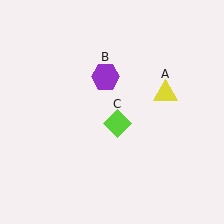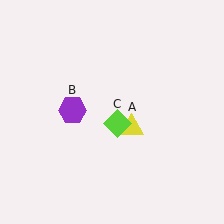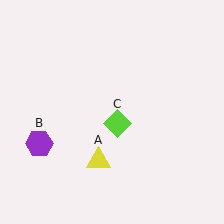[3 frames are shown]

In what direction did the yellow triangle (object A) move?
The yellow triangle (object A) moved down and to the left.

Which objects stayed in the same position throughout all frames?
Lime diamond (object C) remained stationary.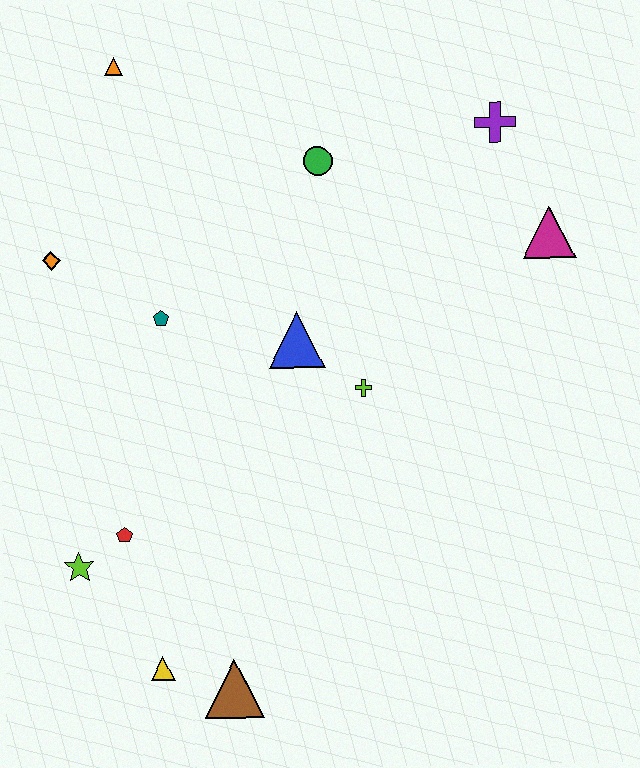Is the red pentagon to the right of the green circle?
No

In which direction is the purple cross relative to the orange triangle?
The purple cross is to the right of the orange triangle.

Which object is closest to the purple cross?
The magenta triangle is closest to the purple cross.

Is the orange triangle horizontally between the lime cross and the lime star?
Yes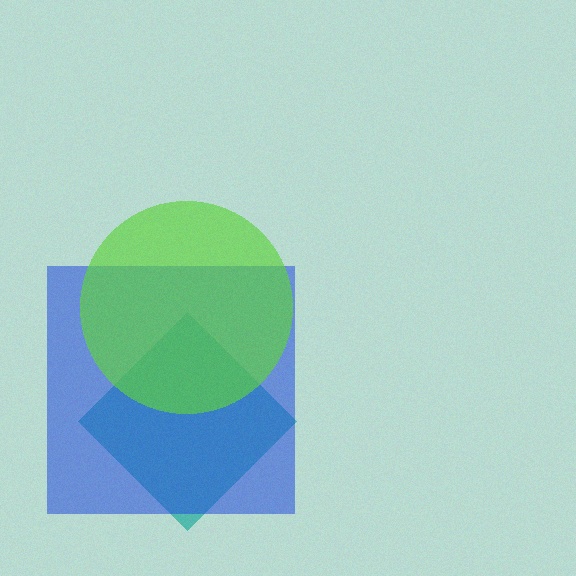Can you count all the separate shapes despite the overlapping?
Yes, there are 3 separate shapes.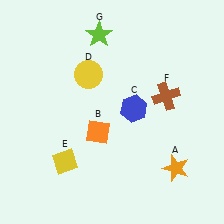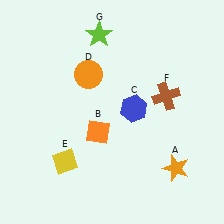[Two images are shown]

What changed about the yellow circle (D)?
In Image 1, D is yellow. In Image 2, it changed to orange.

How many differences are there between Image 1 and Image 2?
There is 1 difference between the two images.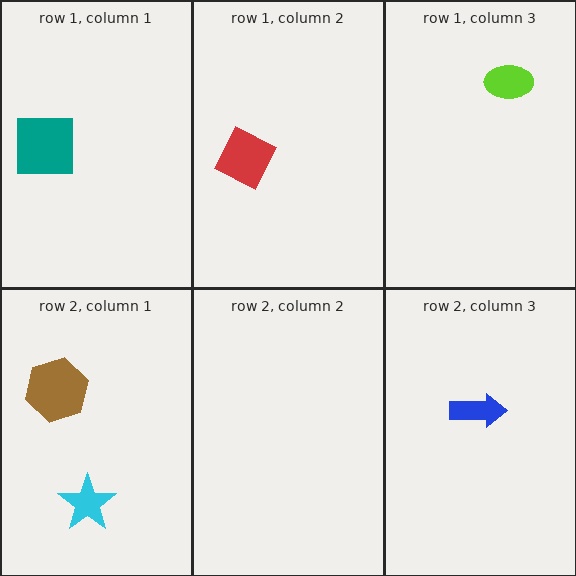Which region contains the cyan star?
The row 2, column 1 region.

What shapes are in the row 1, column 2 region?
The red diamond.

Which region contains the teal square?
The row 1, column 1 region.